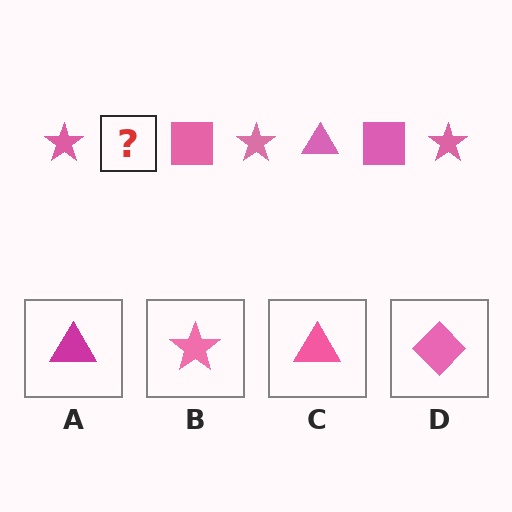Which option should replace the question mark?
Option C.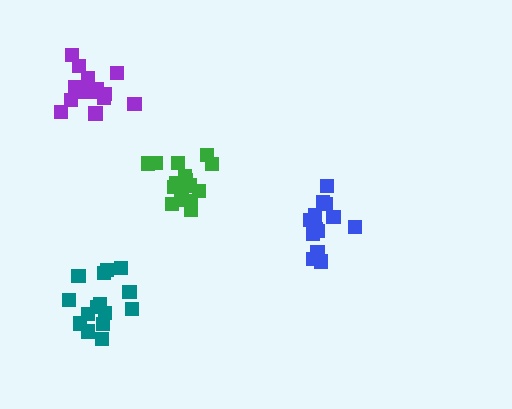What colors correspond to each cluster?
The clusters are colored: teal, purple, blue, green.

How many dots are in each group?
Group 1: 16 dots, Group 2: 15 dots, Group 3: 13 dots, Group 4: 16 dots (60 total).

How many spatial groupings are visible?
There are 4 spatial groupings.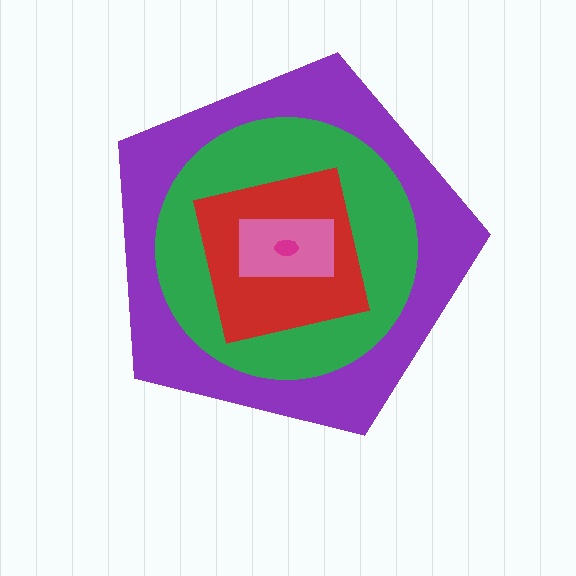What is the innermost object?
The magenta ellipse.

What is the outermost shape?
The purple pentagon.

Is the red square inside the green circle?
Yes.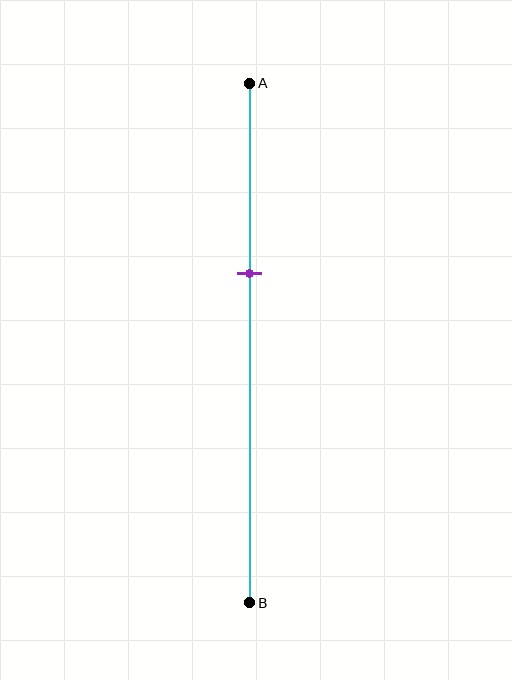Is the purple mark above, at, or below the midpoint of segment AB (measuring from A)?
The purple mark is above the midpoint of segment AB.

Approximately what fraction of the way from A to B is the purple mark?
The purple mark is approximately 35% of the way from A to B.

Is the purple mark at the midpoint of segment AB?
No, the mark is at about 35% from A, not at the 50% midpoint.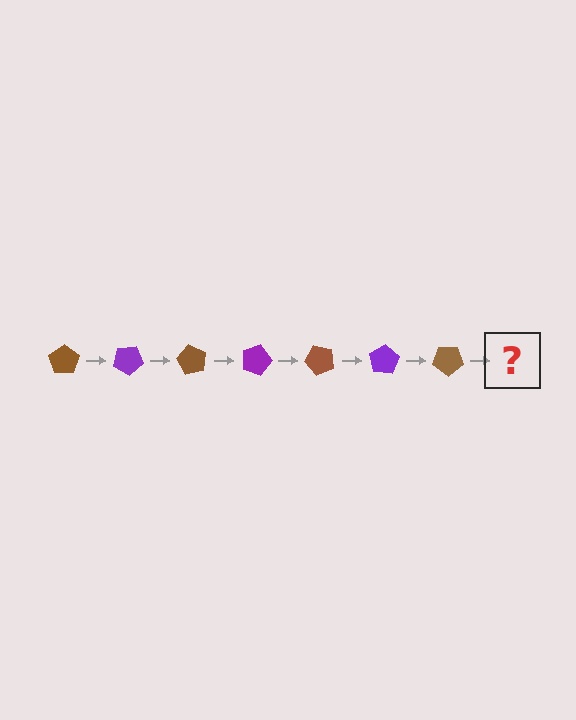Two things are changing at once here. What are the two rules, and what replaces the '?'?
The two rules are that it rotates 30 degrees each step and the color cycles through brown and purple. The '?' should be a purple pentagon, rotated 210 degrees from the start.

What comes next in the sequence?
The next element should be a purple pentagon, rotated 210 degrees from the start.